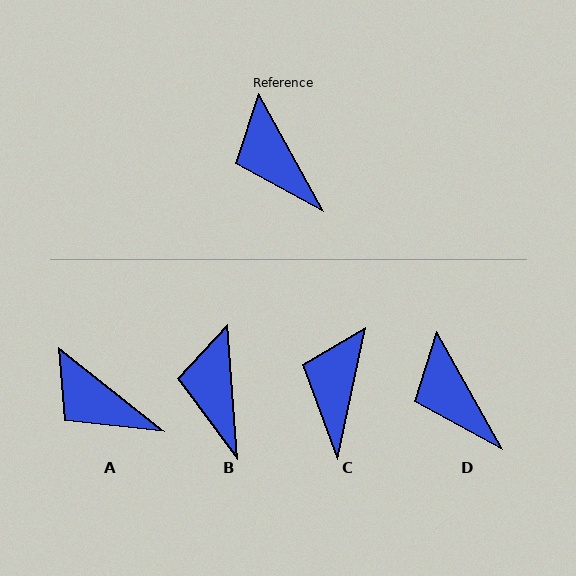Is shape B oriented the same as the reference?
No, it is off by about 25 degrees.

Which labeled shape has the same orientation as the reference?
D.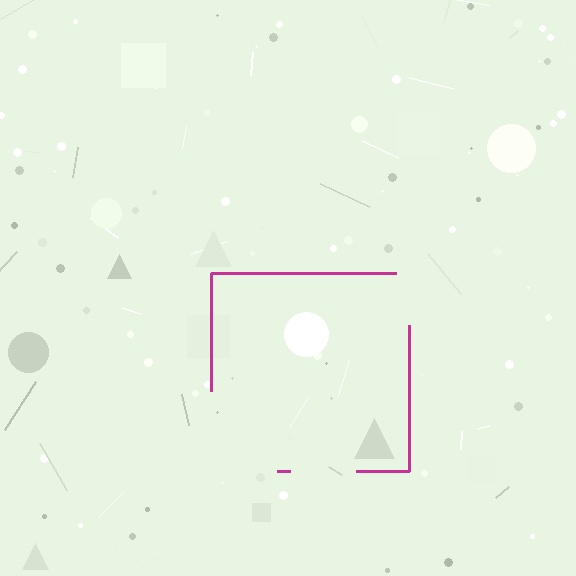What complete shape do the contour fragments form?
The contour fragments form a square.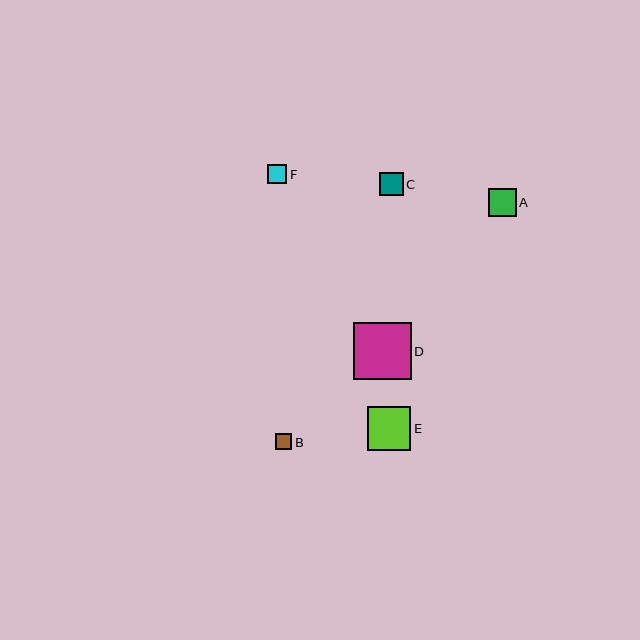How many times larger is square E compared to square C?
Square E is approximately 1.8 times the size of square C.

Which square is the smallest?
Square B is the smallest with a size of approximately 16 pixels.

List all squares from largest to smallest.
From largest to smallest: D, E, A, C, F, B.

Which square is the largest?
Square D is the largest with a size of approximately 58 pixels.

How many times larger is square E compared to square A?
Square E is approximately 1.6 times the size of square A.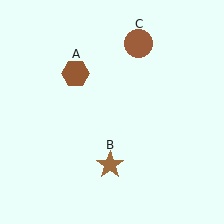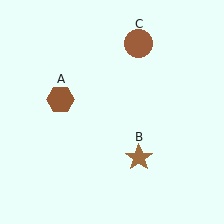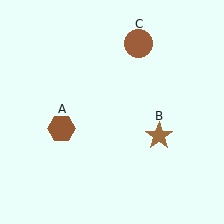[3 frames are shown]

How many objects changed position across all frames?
2 objects changed position: brown hexagon (object A), brown star (object B).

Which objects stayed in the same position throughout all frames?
Brown circle (object C) remained stationary.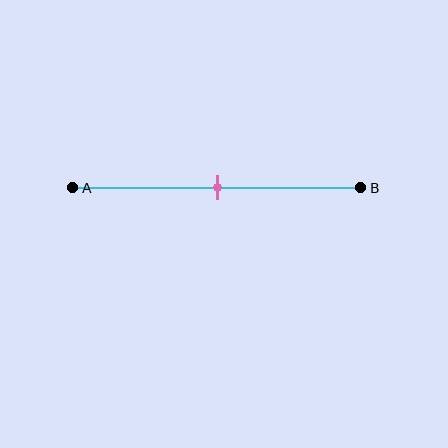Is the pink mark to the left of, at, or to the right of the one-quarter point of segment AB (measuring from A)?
The pink mark is to the right of the one-quarter point of segment AB.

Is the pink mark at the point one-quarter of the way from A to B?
No, the mark is at about 50% from A, not at the 25% one-quarter point.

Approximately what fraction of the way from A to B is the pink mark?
The pink mark is approximately 50% of the way from A to B.